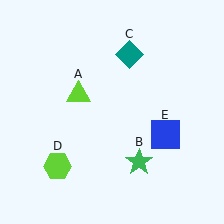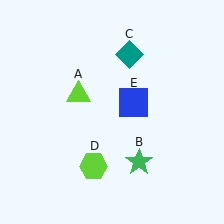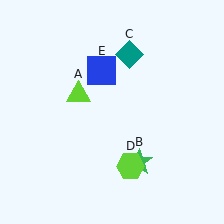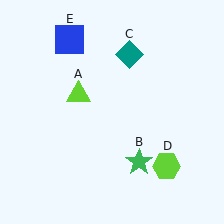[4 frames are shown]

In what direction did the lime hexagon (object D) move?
The lime hexagon (object D) moved right.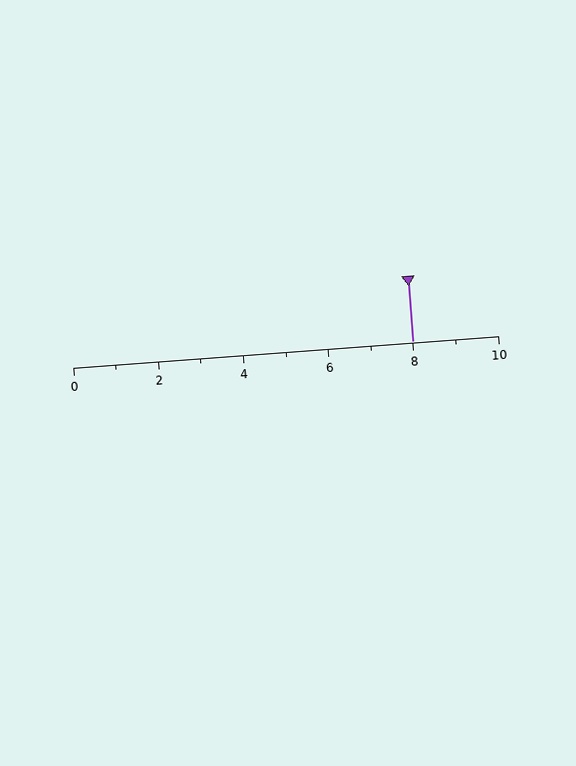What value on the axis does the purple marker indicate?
The marker indicates approximately 8.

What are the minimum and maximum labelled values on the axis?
The axis runs from 0 to 10.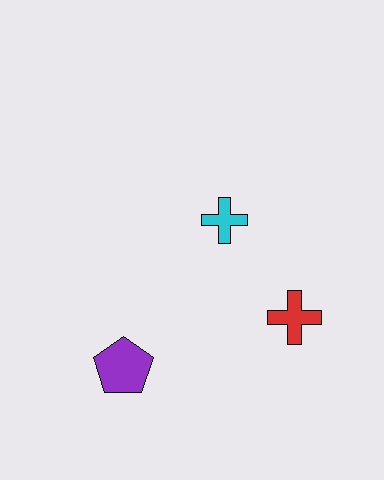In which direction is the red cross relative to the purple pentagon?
The red cross is to the right of the purple pentagon.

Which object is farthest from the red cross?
The purple pentagon is farthest from the red cross.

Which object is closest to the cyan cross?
The red cross is closest to the cyan cross.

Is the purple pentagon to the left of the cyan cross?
Yes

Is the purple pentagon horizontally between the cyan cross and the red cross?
No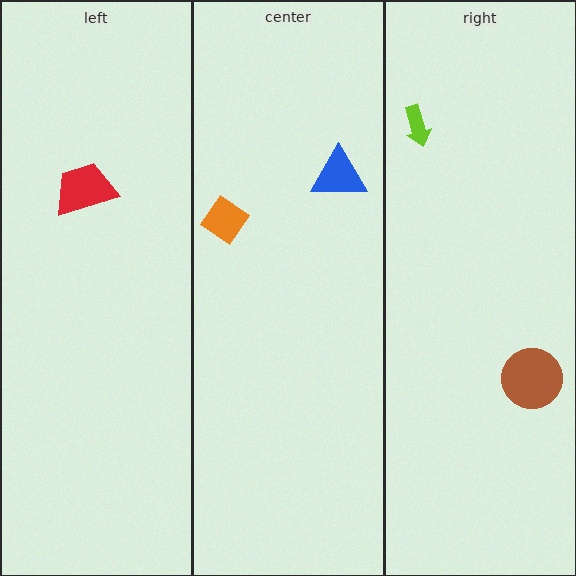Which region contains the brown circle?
The right region.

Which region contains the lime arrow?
The right region.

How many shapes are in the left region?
1.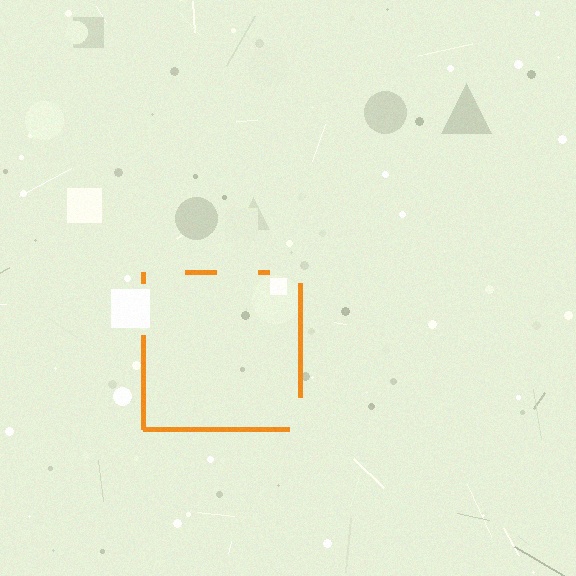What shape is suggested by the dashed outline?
The dashed outline suggests a square.